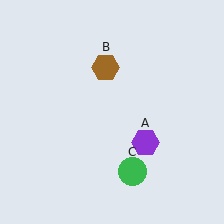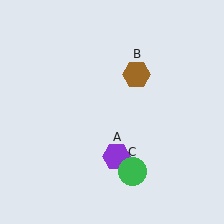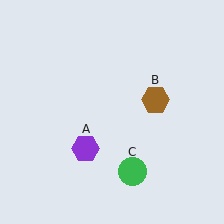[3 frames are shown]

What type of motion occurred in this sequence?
The purple hexagon (object A), brown hexagon (object B) rotated clockwise around the center of the scene.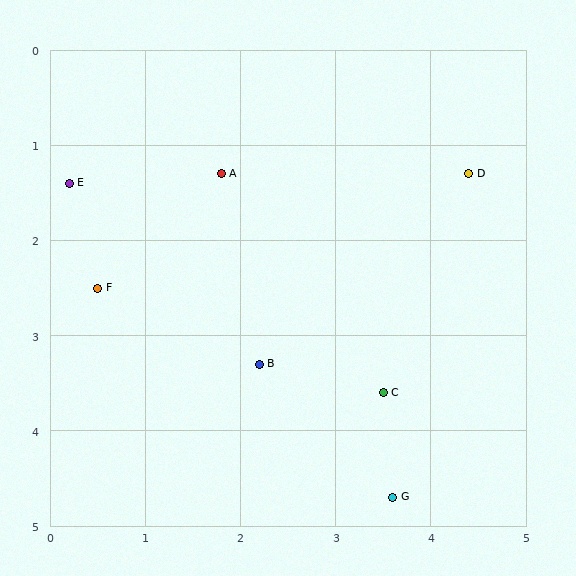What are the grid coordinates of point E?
Point E is at approximately (0.2, 1.4).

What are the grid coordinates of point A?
Point A is at approximately (1.8, 1.3).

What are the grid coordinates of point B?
Point B is at approximately (2.2, 3.3).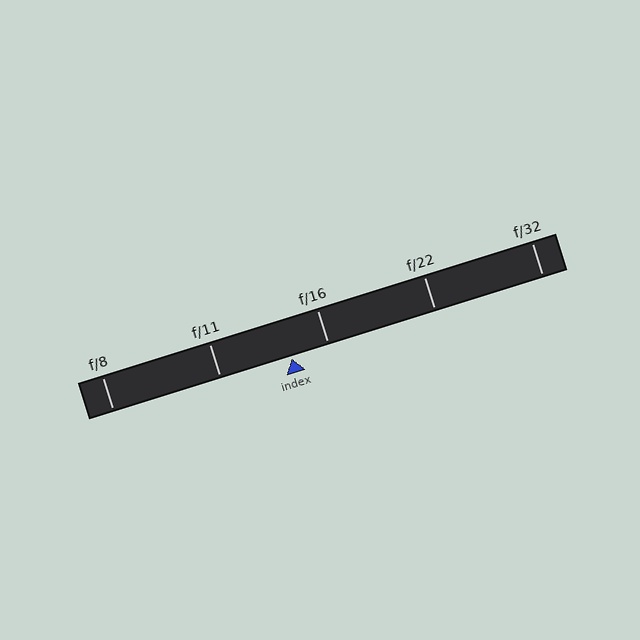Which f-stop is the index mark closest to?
The index mark is closest to f/16.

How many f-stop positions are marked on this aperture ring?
There are 5 f-stop positions marked.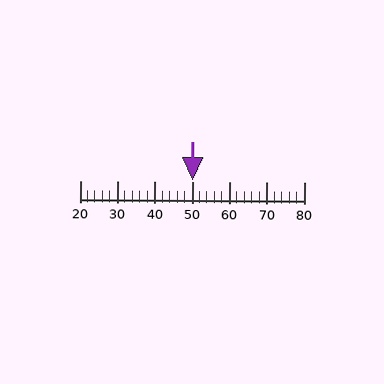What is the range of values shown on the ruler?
The ruler shows values from 20 to 80.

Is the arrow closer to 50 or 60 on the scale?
The arrow is closer to 50.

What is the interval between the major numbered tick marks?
The major tick marks are spaced 10 units apart.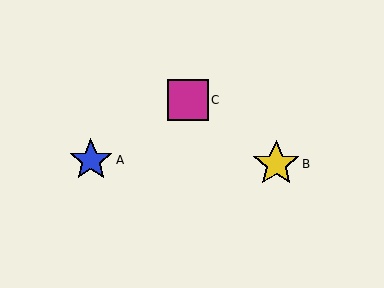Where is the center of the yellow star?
The center of the yellow star is at (276, 164).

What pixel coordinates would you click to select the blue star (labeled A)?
Click at (91, 160) to select the blue star A.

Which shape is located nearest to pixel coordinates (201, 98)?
The magenta square (labeled C) at (188, 100) is nearest to that location.